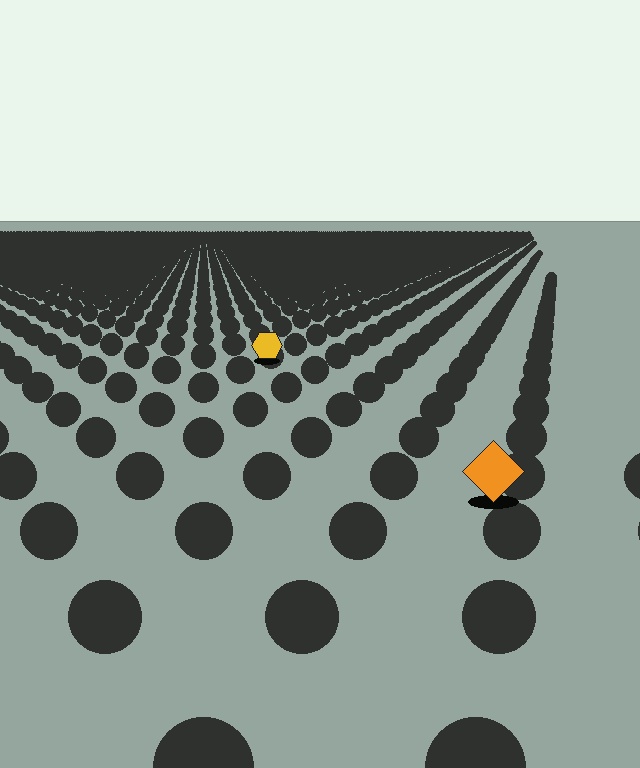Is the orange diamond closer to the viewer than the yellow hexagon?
Yes. The orange diamond is closer — you can tell from the texture gradient: the ground texture is coarser near it.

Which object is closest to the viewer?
The orange diamond is closest. The texture marks near it are larger and more spread out.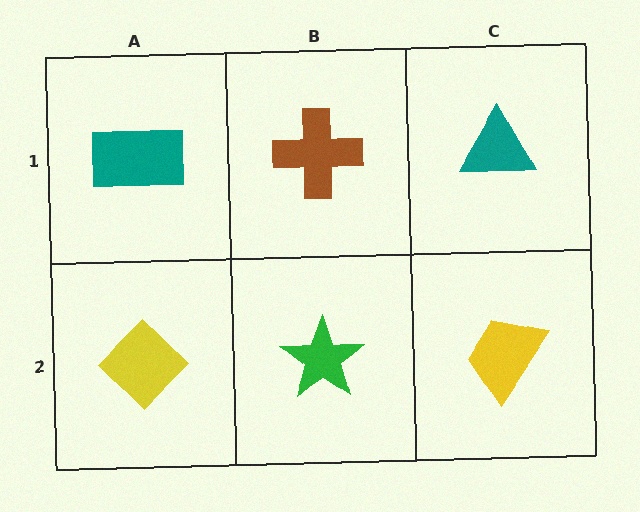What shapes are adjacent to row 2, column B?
A brown cross (row 1, column B), a yellow diamond (row 2, column A), a yellow trapezoid (row 2, column C).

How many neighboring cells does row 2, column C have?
2.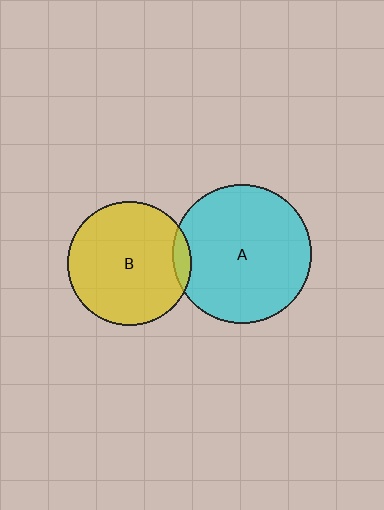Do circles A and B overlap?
Yes.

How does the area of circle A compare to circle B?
Approximately 1.3 times.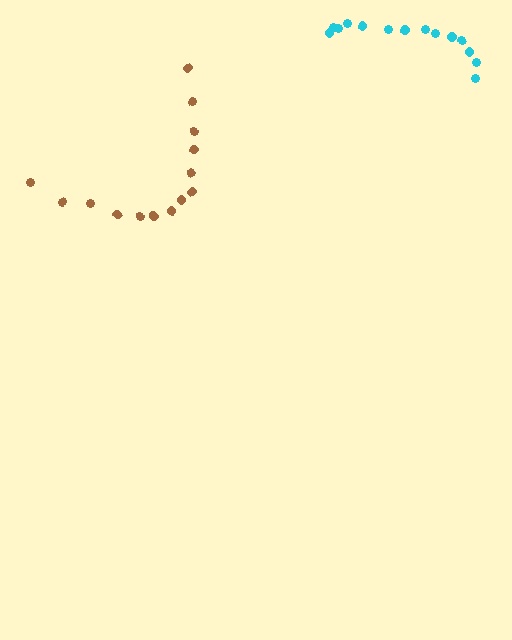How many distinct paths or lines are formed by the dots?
There are 2 distinct paths.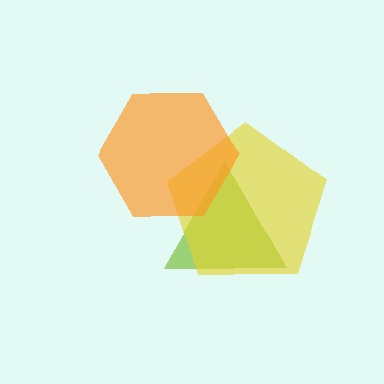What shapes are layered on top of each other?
The layered shapes are: a lime triangle, a yellow pentagon, an orange hexagon.